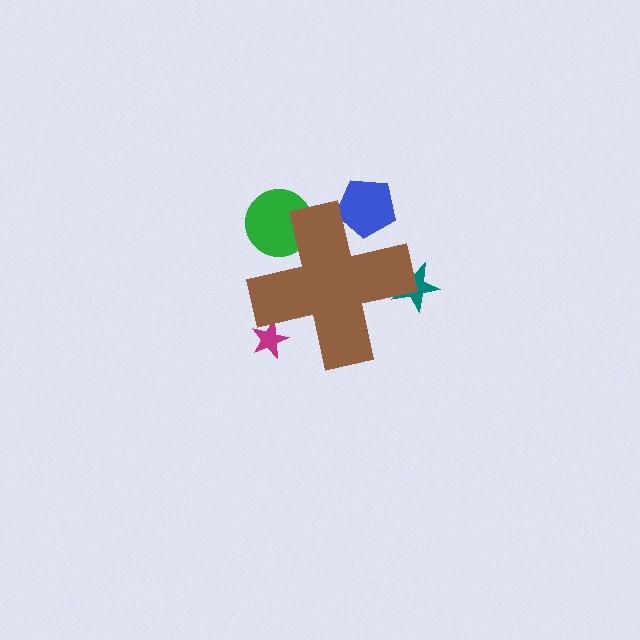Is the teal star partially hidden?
Yes, the teal star is partially hidden behind the brown cross.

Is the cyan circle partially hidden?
Yes, the cyan circle is partially hidden behind the brown cross.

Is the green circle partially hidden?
Yes, the green circle is partially hidden behind the brown cross.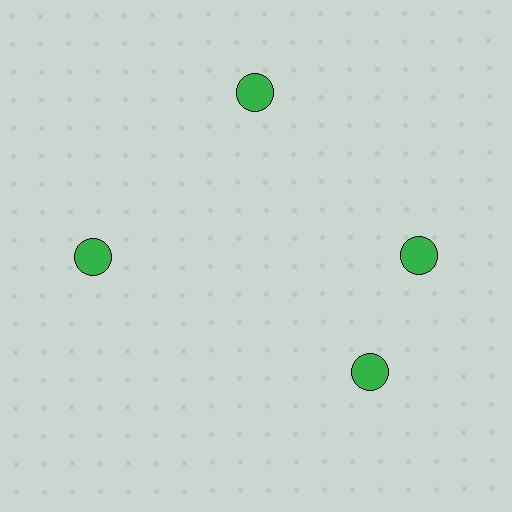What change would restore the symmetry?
The symmetry would be restored by rotating it back into even spacing with its neighbors so that all 4 circles sit at equal angles and equal distance from the center.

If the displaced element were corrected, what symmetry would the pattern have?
It would have 4-fold rotational symmetry — the pattern would map onto itself every 90 degrees.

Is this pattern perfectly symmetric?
No. The 4 green circles are arranged in a ring, but one element near the 6 o'clock position is rotated out of alignment along the ring, breaking the 4-fold rotational symmetry.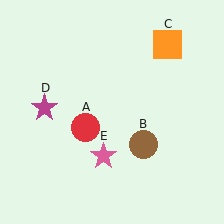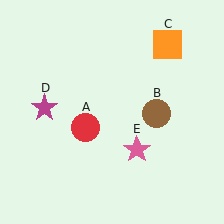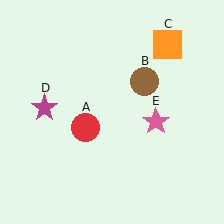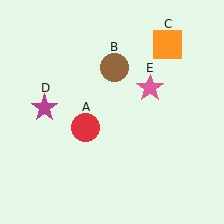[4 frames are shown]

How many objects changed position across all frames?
2 objects changed position: brown circle (object B), pink star (object E).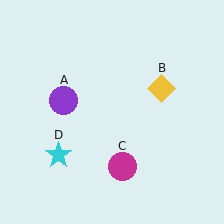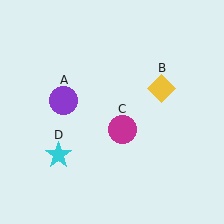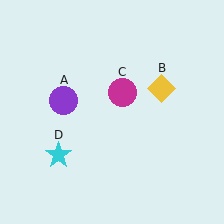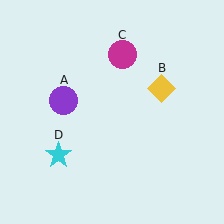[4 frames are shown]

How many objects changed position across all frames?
1 object changed position: magenta circle (object C).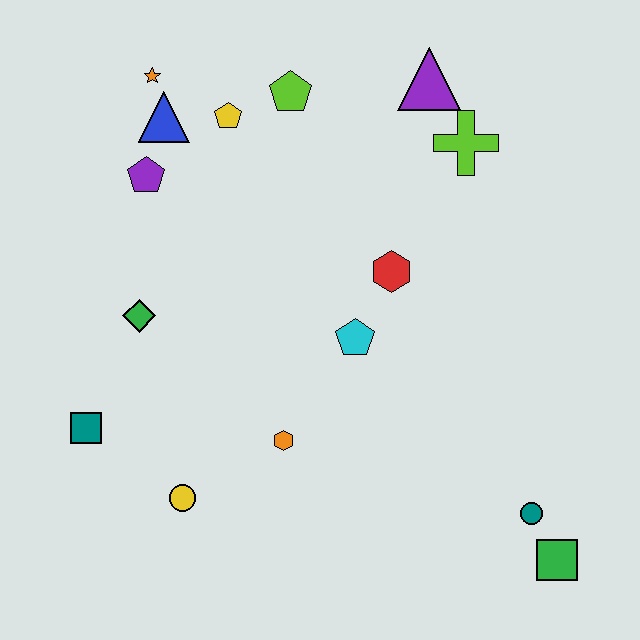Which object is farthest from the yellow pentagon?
The green square is farthest from the yellow pentagon.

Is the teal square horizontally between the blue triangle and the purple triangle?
No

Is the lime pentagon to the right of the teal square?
Yes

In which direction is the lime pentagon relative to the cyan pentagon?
The lime pentagon is above the cyan pentagon.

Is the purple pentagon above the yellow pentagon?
No